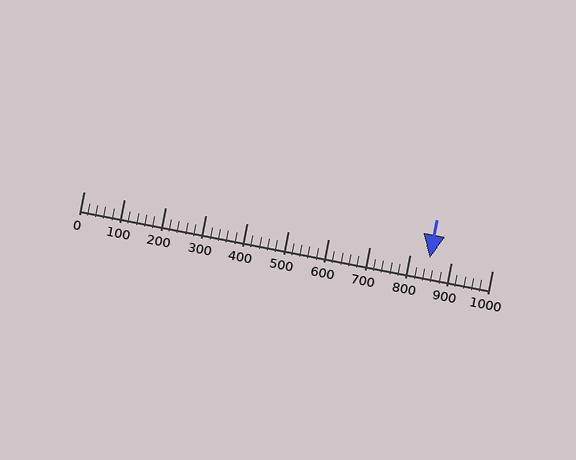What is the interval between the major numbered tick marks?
The major tick marks are spaced 100 units apart.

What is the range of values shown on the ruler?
The ruler shows values from 0 to 1000.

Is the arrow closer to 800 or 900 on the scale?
The arrow is closer to 800.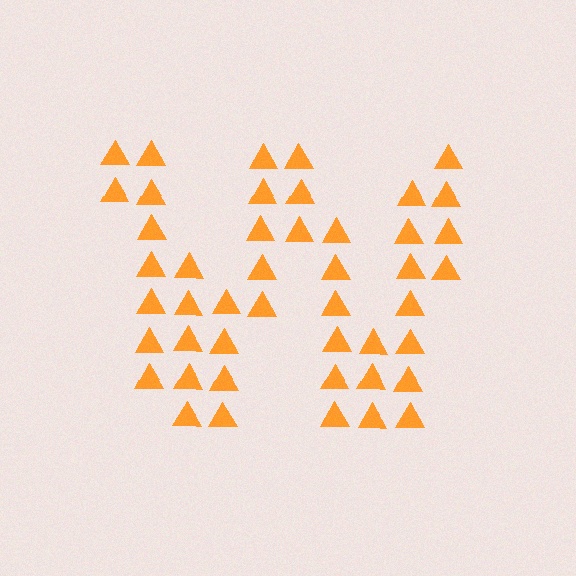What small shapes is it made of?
It is made of small triangles.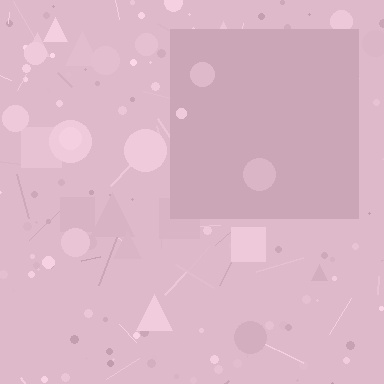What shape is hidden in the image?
A square is hidden in the image.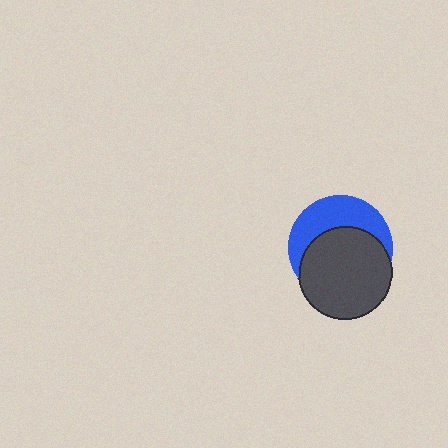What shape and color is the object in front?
The object in front is a dark gray circle.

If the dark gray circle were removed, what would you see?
You would see the complete blue circle.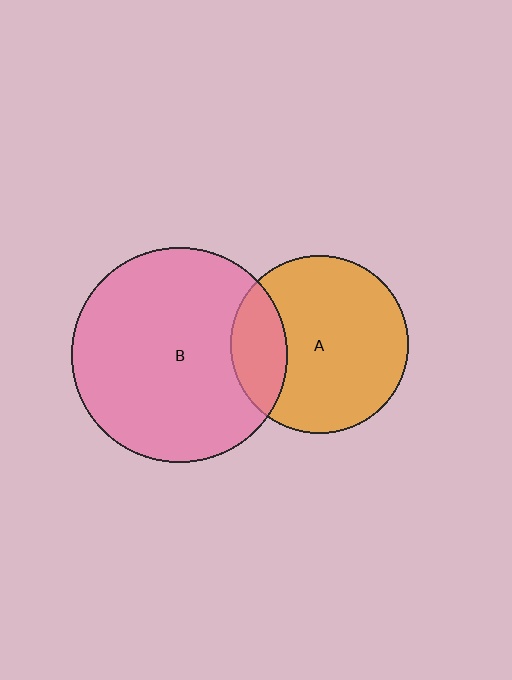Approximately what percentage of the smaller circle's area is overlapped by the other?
Approximately 20%.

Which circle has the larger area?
Circle B (pink).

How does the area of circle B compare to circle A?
Approximately 1.5 times.